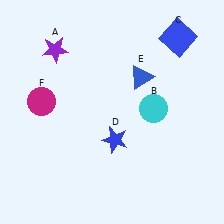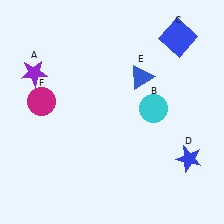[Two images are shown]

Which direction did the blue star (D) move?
The blue star (D) moved right.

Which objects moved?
The objects that moved are: the purple star (A), the blue star (D).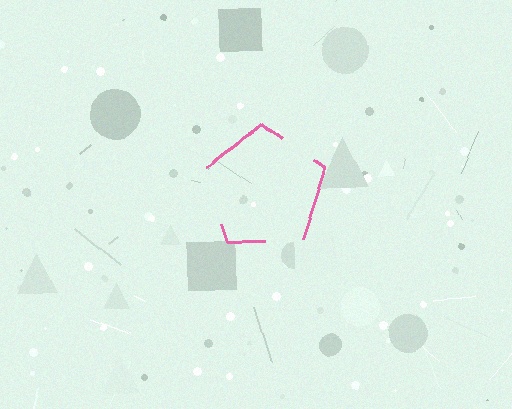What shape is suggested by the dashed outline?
The dashed outline suggests a pentagon.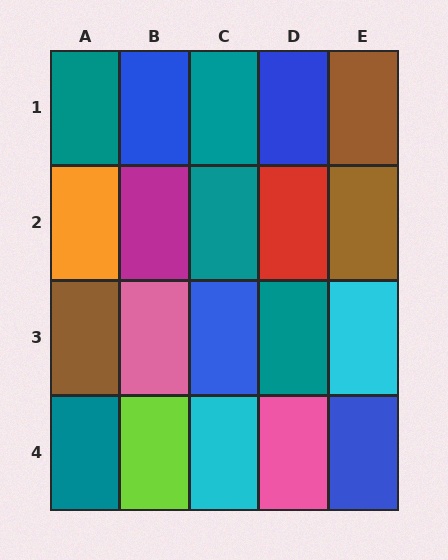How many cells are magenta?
1 cell is magenta.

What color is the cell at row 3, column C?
Blue.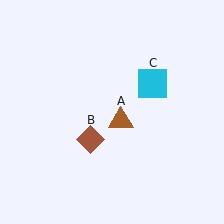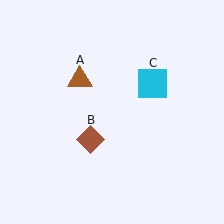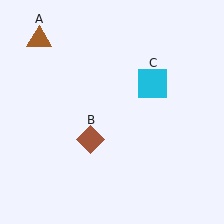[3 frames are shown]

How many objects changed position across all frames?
1 object changed position: brown triangle (object A).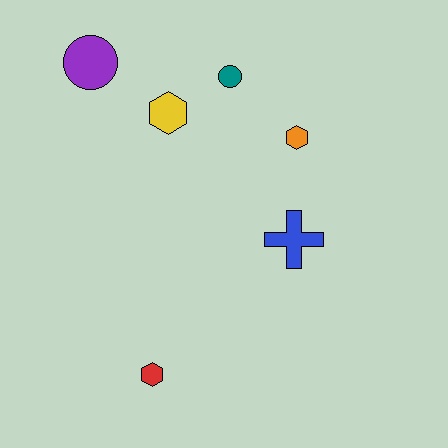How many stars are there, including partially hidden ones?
There are no stars.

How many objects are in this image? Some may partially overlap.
There are 6 objects.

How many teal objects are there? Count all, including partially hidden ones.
There is 1 teal object.